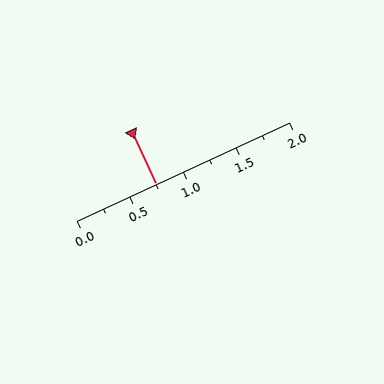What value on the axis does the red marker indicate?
The marker indicates approximately 0.75.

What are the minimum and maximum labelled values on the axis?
The axis runs from 0.0 to 2.0.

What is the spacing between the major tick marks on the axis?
The major ticks are spaced 0.5 apart.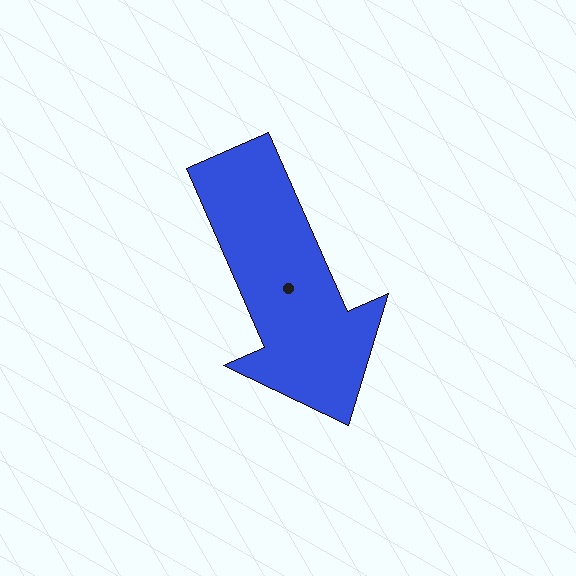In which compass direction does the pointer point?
Southeast.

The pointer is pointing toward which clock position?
Roughly 5 o'clock.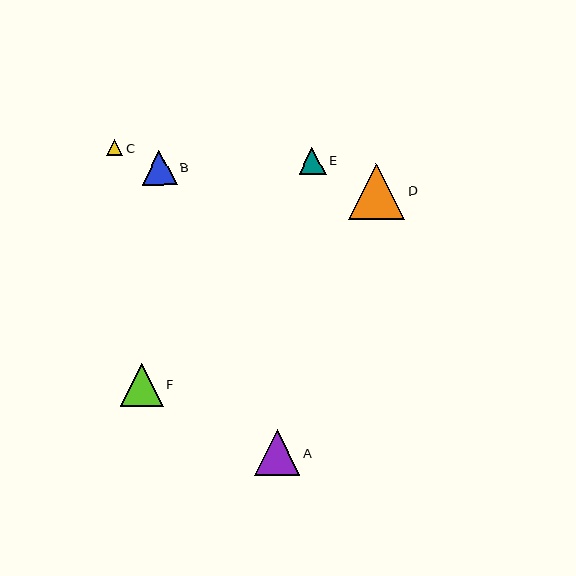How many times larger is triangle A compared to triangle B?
Triangle A is approximately 1.3 times the size of triangle B.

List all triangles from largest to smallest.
From largest to smallest: D, A, F, B, E, C.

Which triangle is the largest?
Triangle D is the largest with a size of approximately 56 pixels.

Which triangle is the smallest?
Triangle C is the smallest with a size of approximately 16 pixels.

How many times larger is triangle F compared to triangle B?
Triangle F is approximately 1.2 times the size of triangle B.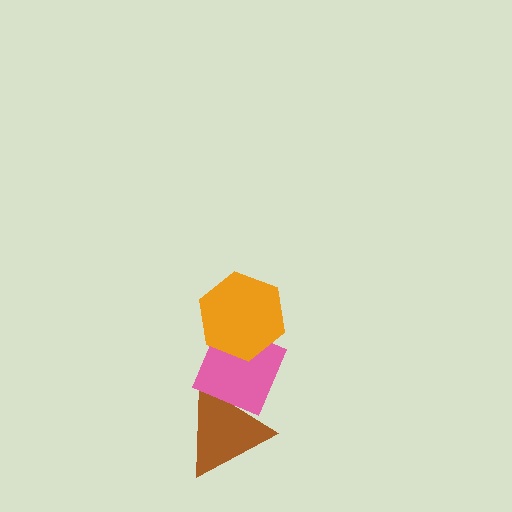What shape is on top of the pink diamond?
The orange hexagon is on top of the pink diamond.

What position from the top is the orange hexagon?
The orange hexagon is 1st from the top.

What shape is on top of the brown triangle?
The pink diamond is on top of the brown triangle.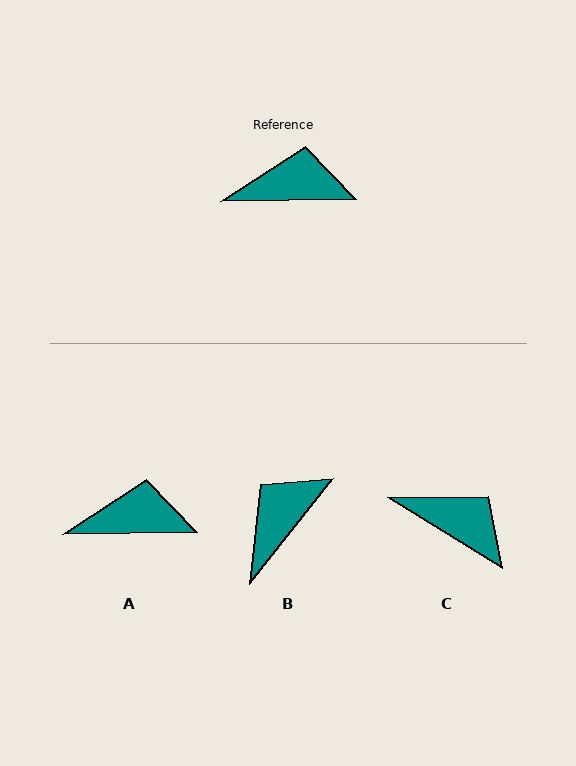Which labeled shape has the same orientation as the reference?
A.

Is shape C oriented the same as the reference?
No, it is off by about 32 degrees.